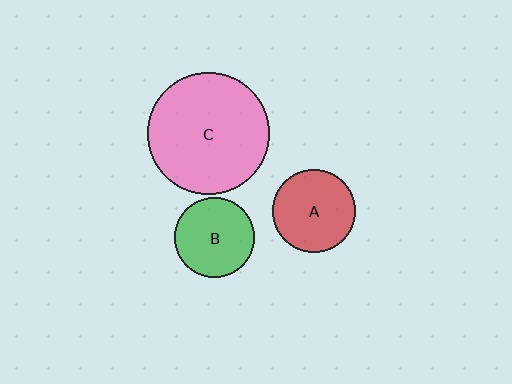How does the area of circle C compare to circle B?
Approximately 2.4 times.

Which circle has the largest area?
Circle C (pink).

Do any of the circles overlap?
No, none of the circles overlap.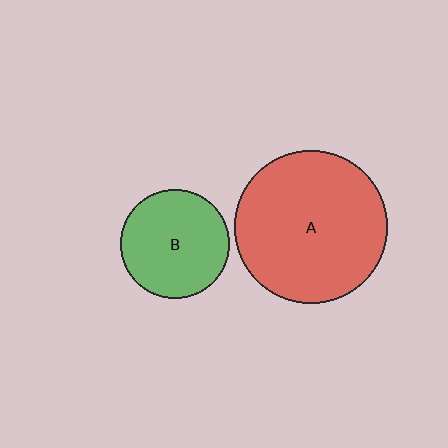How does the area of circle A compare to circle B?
Approximately 2.0 times.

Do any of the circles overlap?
No, none of the circles overlap.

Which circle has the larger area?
Circle A (red).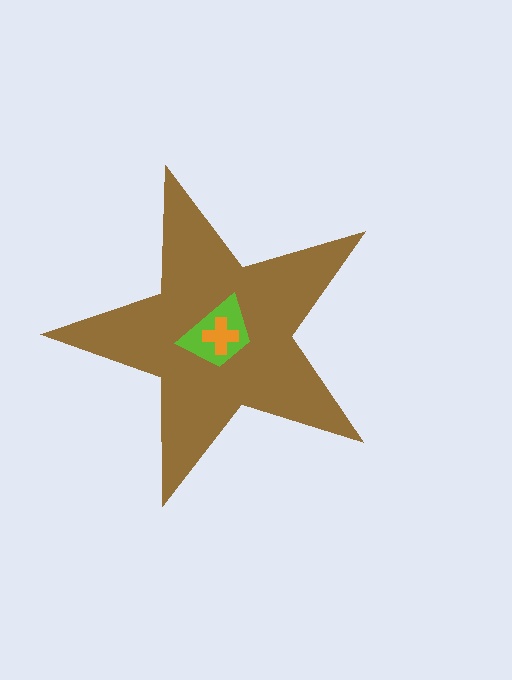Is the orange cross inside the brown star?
Yes.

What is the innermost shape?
The orange cross.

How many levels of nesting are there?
3.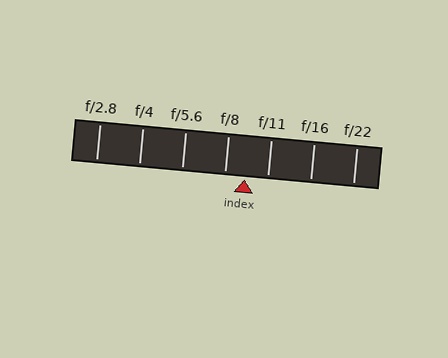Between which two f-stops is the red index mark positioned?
The index mark is between f/8 and f/11.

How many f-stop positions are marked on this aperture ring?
There are 7 f-stop positions marked.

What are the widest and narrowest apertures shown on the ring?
The widest aperture shown is f/2.8 and the narrowest is f/22.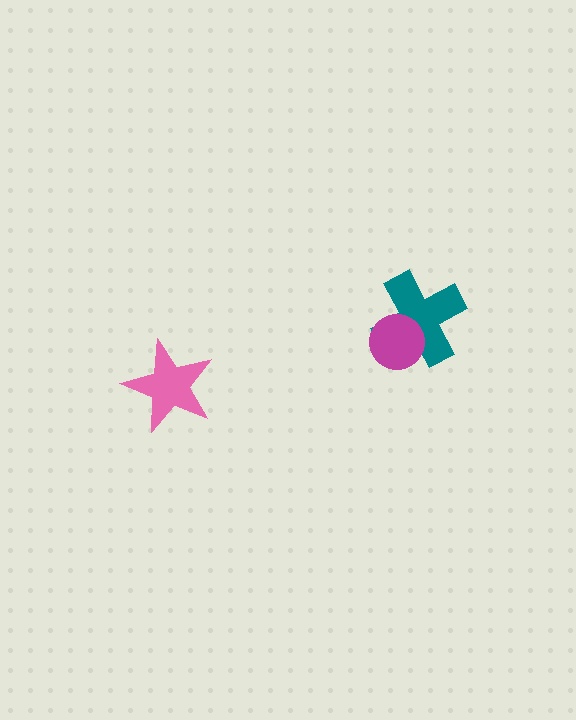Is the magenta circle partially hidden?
No, no other shape covers it.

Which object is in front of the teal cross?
The magenta circle is in front of the teal cross.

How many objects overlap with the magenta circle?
1 object overlaps with the magenta circle.